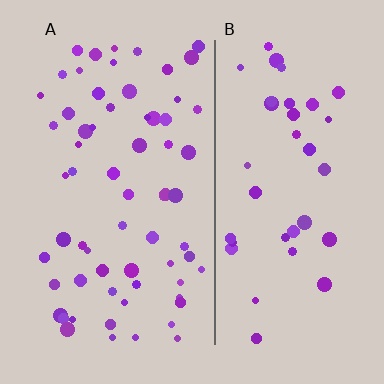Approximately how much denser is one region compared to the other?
Approximately 1.7× — region A over region B.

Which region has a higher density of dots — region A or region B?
A (the left).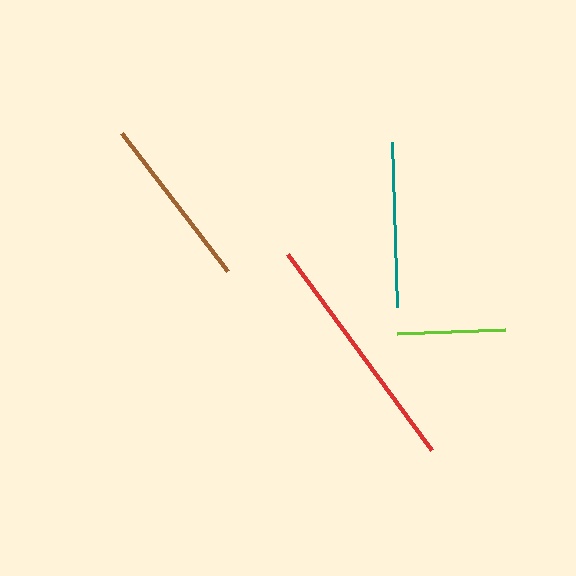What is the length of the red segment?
The red segment is approximately 243 pixels long.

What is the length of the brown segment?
The brown segment is approximately 174 pixels long.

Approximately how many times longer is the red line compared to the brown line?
The red line is approximately 1.4 times the length of the brown line.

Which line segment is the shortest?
The lime line is the shortest at approximately 108 pixels.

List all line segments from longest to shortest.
From longest to shortest: red, brown, teal, lime.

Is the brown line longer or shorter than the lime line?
The brown line is longer than the lime line.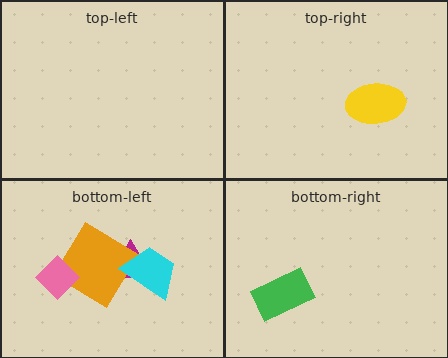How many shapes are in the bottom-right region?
1.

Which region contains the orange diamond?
The bottom-left region.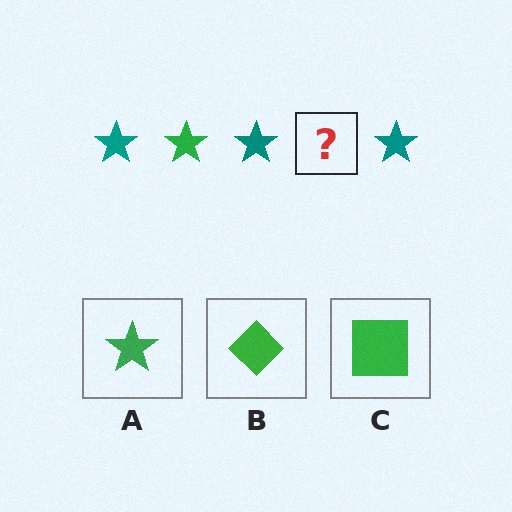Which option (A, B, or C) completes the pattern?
A.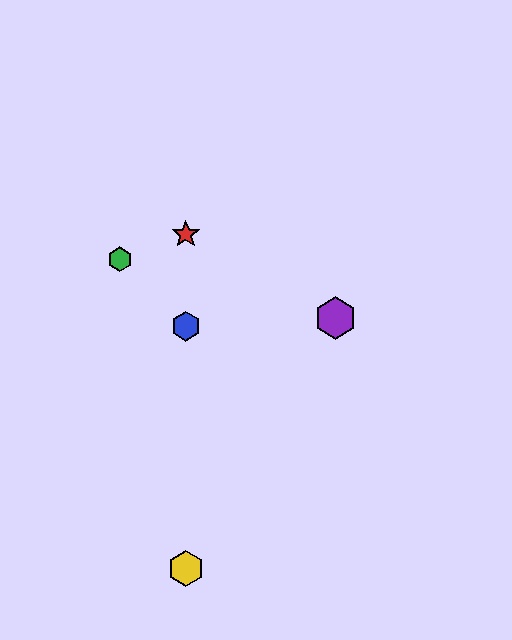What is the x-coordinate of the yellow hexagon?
The yellow hexagon is at x≈186.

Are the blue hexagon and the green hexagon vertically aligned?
No, the blue hexagon is at x≈186 and the green hexagon is at x≈120.